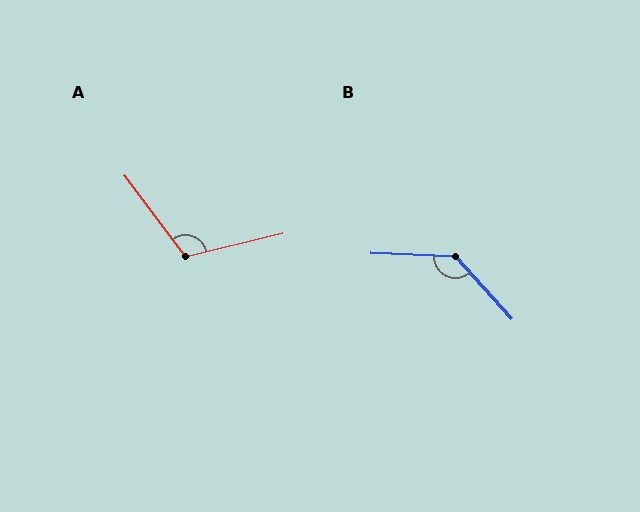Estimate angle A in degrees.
Approximately 113 degrees.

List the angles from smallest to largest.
A (113°), B (134°).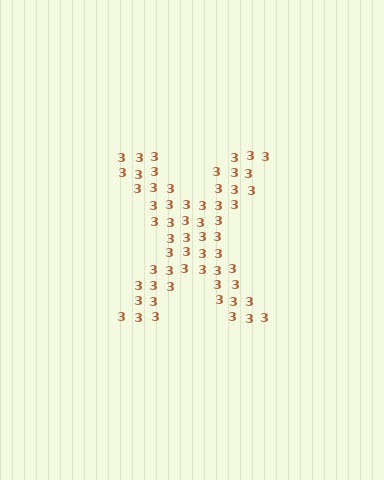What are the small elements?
The small elements are digit 3's.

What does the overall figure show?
The overall figure shows the letter X.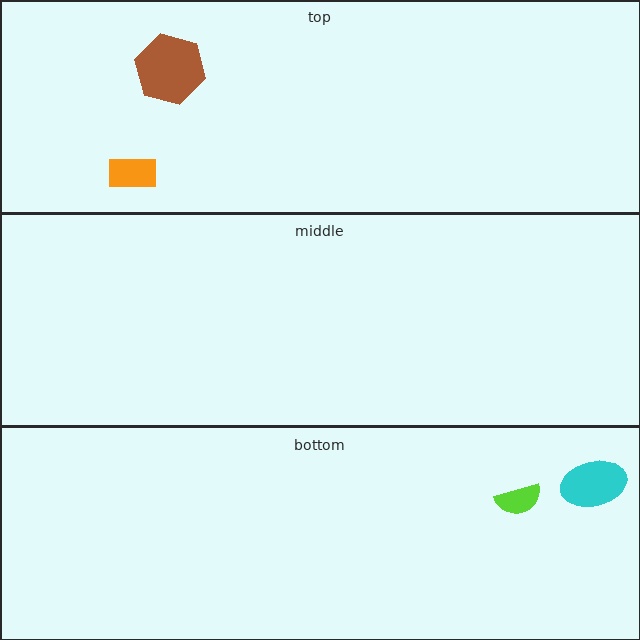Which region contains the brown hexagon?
The top region.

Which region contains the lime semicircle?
The bottom region.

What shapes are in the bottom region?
The lime semicircle, the cyan ellipse.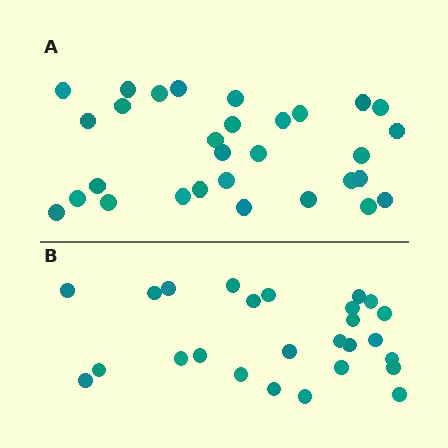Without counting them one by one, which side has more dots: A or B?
Region A (the top region) has more dots.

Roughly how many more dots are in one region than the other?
Region A has about 4 more dots than region B.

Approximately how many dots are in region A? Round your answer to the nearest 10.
About 30 dots.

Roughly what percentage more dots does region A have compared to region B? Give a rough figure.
About 15% more.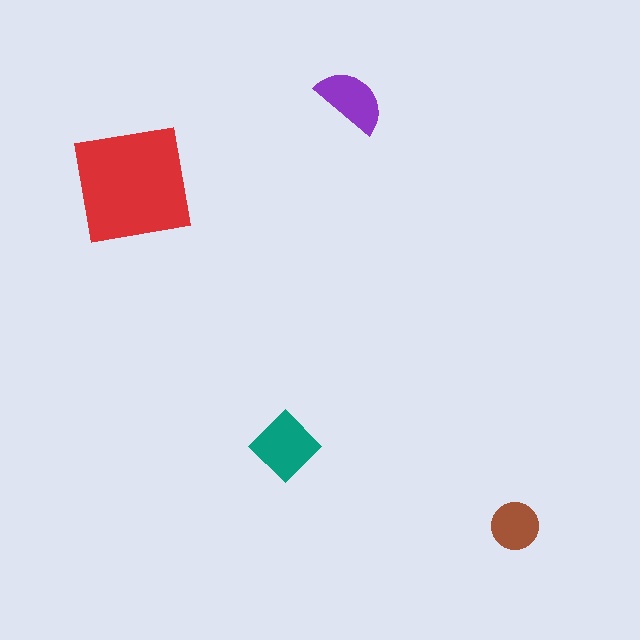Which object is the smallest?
The brown circle.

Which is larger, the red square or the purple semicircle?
The red square.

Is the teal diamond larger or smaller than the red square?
Smaller.